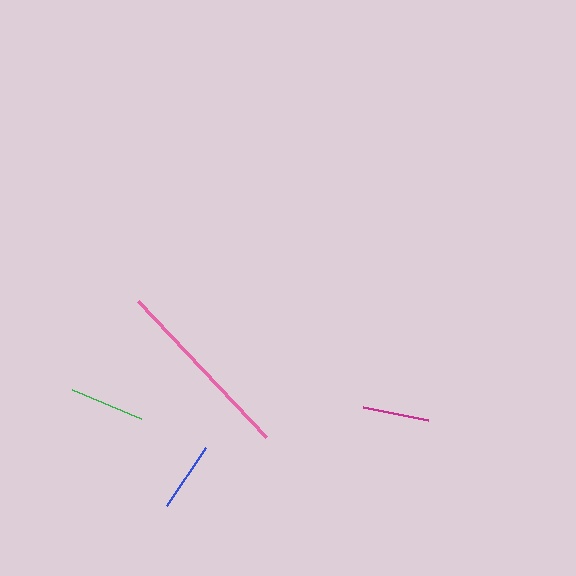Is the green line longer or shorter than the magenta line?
The green line is longer than the magenta line.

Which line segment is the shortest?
The magenta line is the shortest at approximately 66 pixels.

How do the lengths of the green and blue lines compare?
The green and blue lines are approximately the same length.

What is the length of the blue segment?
The blue segment is approximately 70 pixels long.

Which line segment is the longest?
The pink line is the longest at approximately 187 pixels.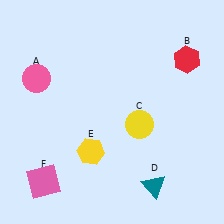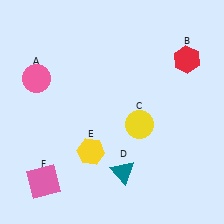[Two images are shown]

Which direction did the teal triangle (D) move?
The teal triangle (D) moved left.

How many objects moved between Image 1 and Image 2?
1 object moved between the two images.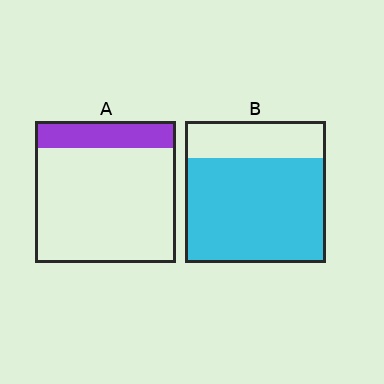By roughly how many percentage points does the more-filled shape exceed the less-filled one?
By roughly 55 percentage points (B over A).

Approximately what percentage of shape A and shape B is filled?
A is approximately 20% and B is approximately 75%.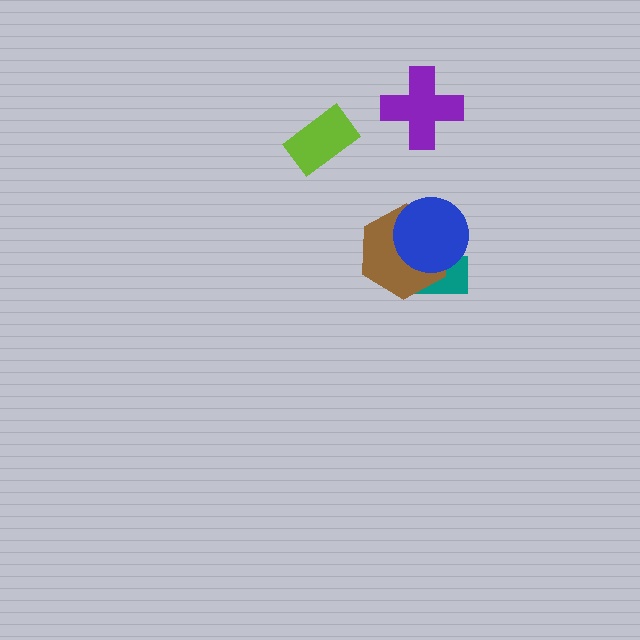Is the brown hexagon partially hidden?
Yes, it is partially covered by another shape.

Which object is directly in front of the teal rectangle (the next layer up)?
The brown hexagon is directly in front of the teal rectangle.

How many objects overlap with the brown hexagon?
2 objects overlap with the brown hexagon.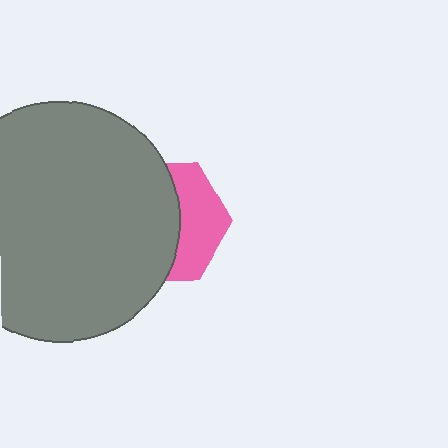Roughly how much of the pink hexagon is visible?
A small part of it is visible (roughly 39%).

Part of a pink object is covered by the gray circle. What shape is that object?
It is a hexagon.